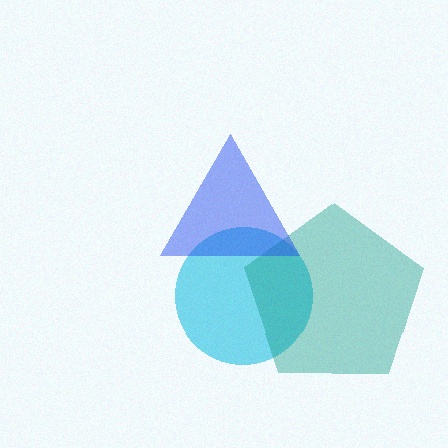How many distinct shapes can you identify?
There are 3 distinct shapes: a cyan circle, a teal pentagon, a blue triangle.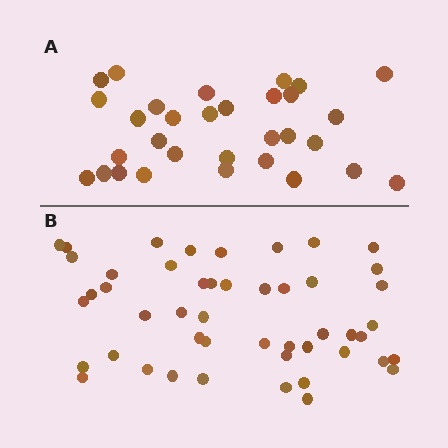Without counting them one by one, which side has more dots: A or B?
Region B (the bottom region) has more dots.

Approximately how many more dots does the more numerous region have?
Region B has approximately 15 more dots than region A.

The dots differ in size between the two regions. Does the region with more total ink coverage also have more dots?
No. Region A has more total ink coverage because its dots are larger, but region B actually contains more individual dots. Total area can be misleading — the number of items is what matters here.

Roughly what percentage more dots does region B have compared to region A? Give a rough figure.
About 55% more.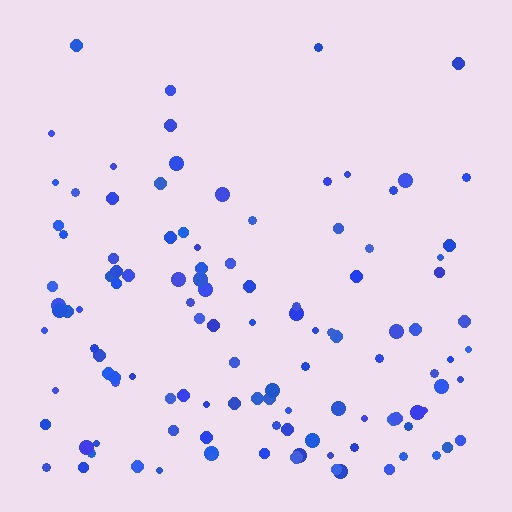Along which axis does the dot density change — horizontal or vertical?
Vertical.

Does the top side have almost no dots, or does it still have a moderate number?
Still a moderate number, just noticeably fewer than the bottom.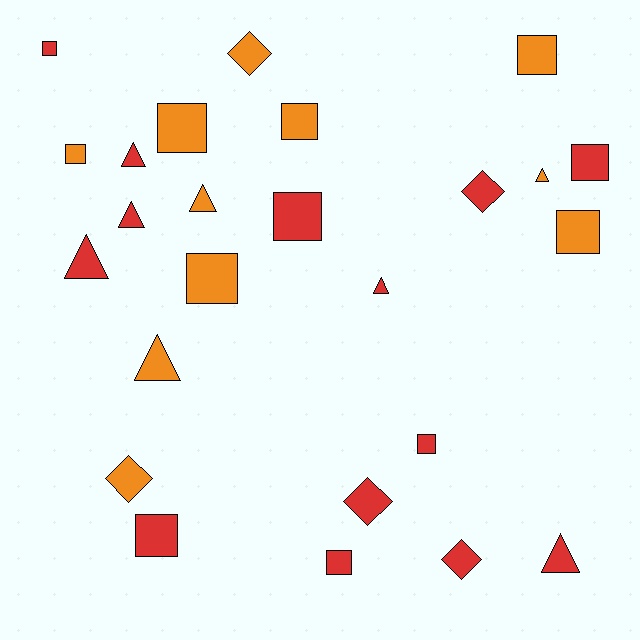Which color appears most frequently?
Red, with 14 objects.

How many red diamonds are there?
There are 3 red diamonds.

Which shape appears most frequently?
Square, with 12 objects.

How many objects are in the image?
There are 25 objects.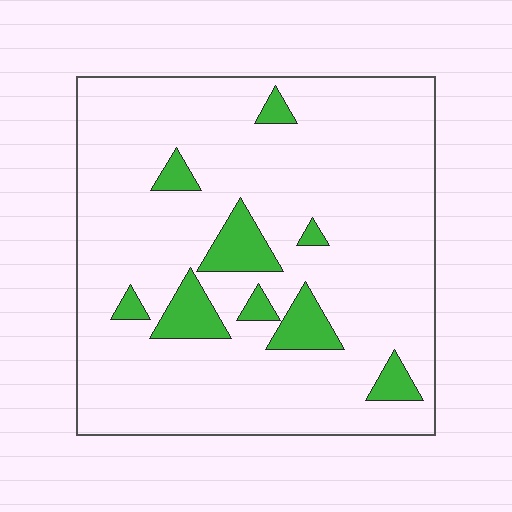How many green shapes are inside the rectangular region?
9.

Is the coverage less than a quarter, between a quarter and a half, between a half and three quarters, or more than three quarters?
Less than a quarter.